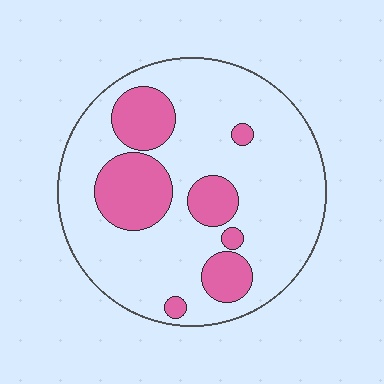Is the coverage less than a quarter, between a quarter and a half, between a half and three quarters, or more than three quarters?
Less than a quarter.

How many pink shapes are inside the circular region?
7.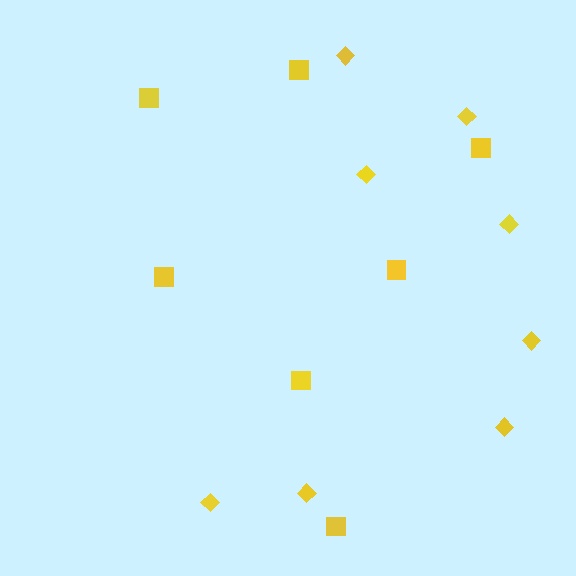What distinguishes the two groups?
There are 2 groups: one group of squares (7) and one group of diamonds (8).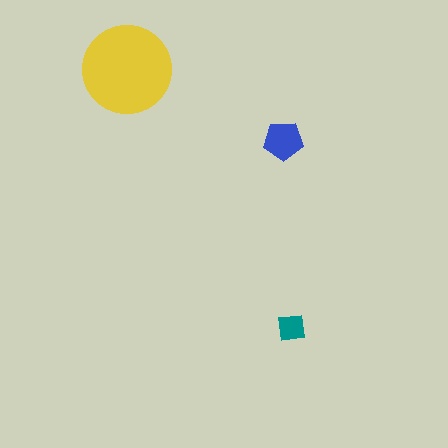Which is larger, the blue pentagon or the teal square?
The blue pentagon.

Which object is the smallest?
The teal square.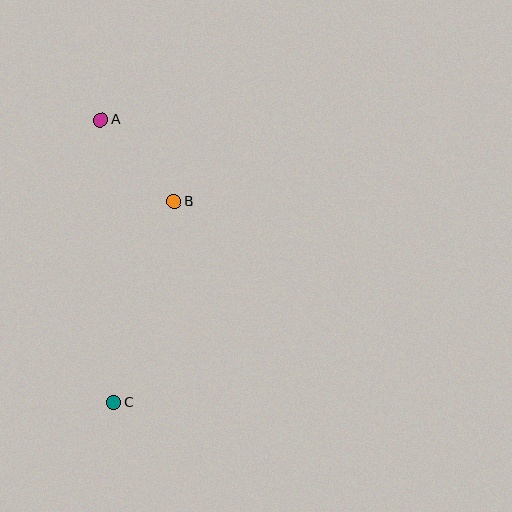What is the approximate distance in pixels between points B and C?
The distance between B and C is approximately 210 pixels.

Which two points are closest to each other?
Points A and B are closest to each other.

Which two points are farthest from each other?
Points A and C are farthest from each other.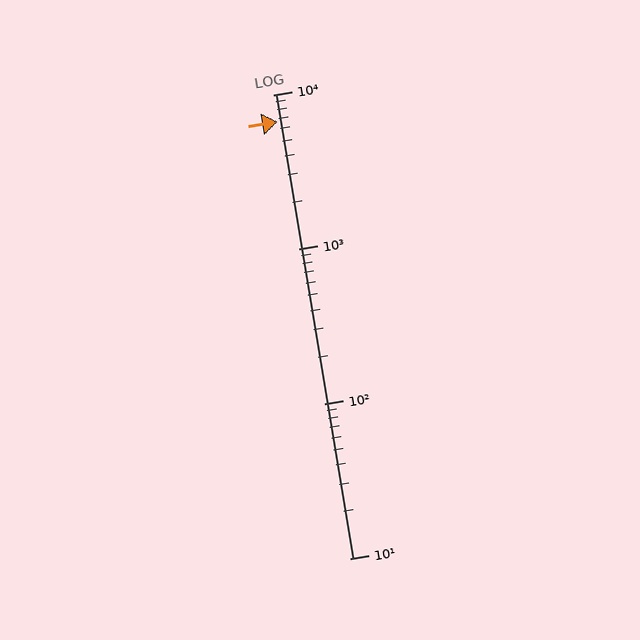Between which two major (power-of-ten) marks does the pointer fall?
The pointer is between 1000 and 10000.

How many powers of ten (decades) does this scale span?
The scale spans 3 decades, from 10 to 10000.